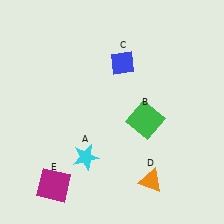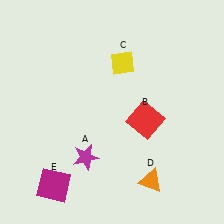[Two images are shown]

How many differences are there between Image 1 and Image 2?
There are 3 differences between the two images.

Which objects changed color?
A changed from cyan to magenta. B changed from green to red. C changed from blue to yellow.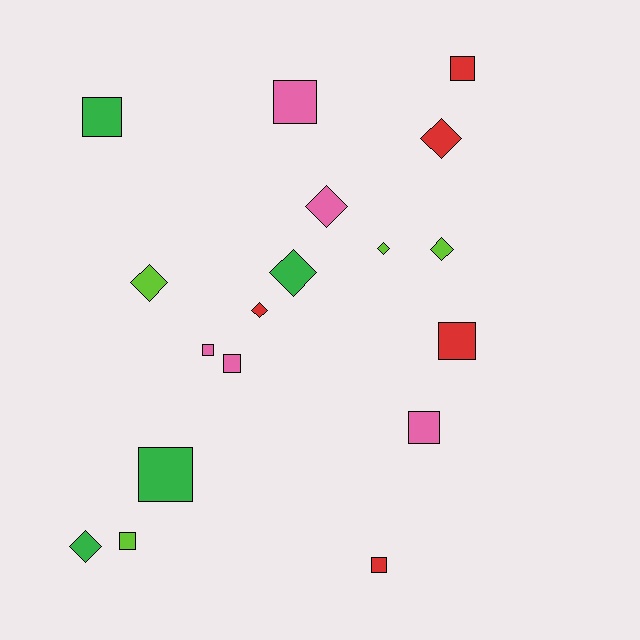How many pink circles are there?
There are no pink circles.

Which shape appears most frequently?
Square, with 10 objects.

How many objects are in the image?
There are 18 objects.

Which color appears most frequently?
Pink, with 5 objects.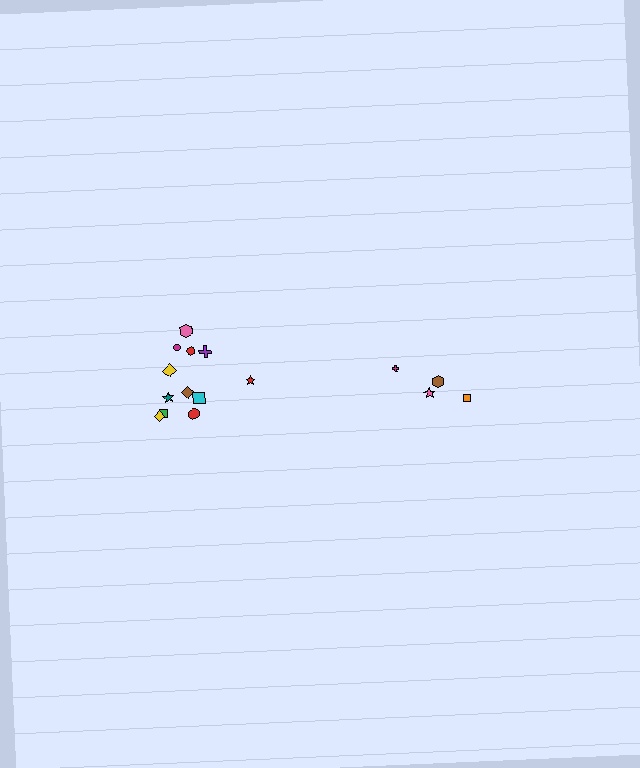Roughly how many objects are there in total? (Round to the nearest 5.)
Roughly 15 objects in total.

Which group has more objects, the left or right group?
The left group.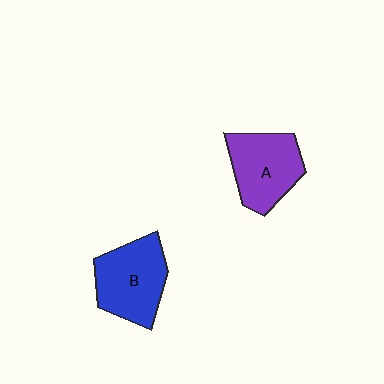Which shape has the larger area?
Shape B (blue).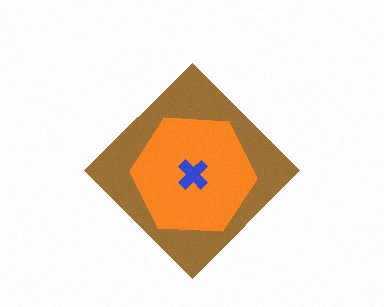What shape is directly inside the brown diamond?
The orange hexagon.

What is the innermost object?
The blue cross.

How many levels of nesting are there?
3.